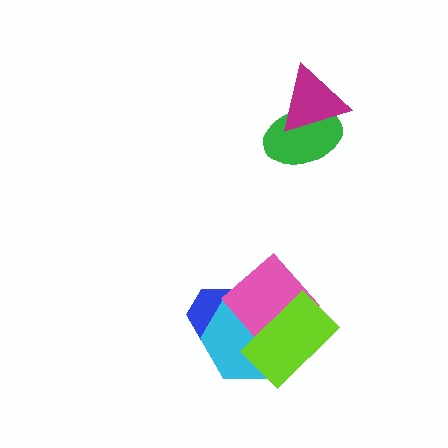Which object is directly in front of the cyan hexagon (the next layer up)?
The pink diamond is directly in front of the cyan hexagon.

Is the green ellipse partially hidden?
Yes, it is partially covered by another shape.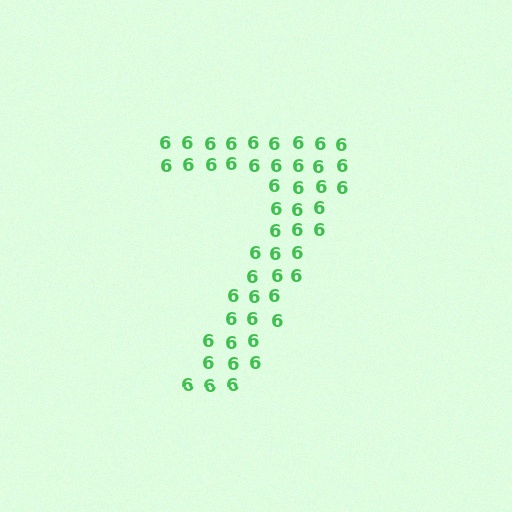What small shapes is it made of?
It is made of small digit 6's.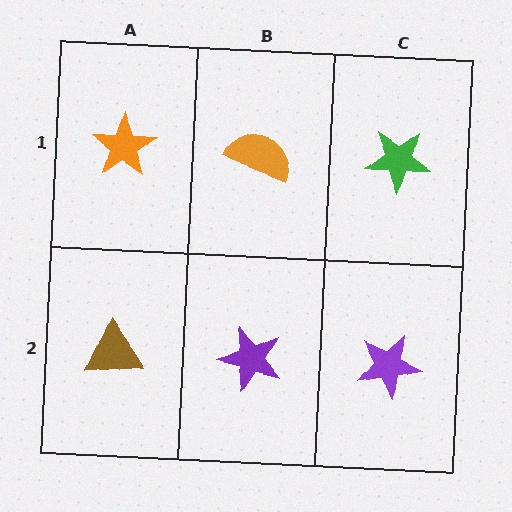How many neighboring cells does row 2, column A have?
2.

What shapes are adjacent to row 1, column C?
A purple star (row 2, column C), an orange semicircle (row 1, column B).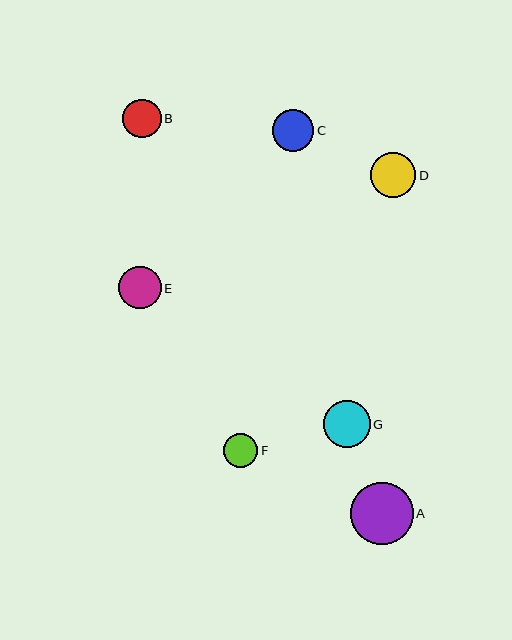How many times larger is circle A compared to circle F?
Circle A is approximately 1.8 times the size of circle F.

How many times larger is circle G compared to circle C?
Circle G is approximately 1.1 times the size of circle C.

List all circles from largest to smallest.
From largest to smallest: A, G, D, E, C, B, F.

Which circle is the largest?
Circle A is the largest with a size of approximately 63 pixels.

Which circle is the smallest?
Circle F is the smallest with a size of approximately 34 pixels.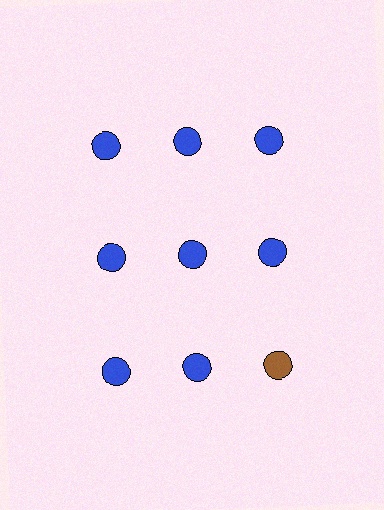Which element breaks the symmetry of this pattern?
The brown circle in the third row, center column breaks the symmetry. All other shapes are blue circles.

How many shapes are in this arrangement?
There are 9 shapes arranged in a grid pattern.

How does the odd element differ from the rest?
It has a different color: brown instead of blue.